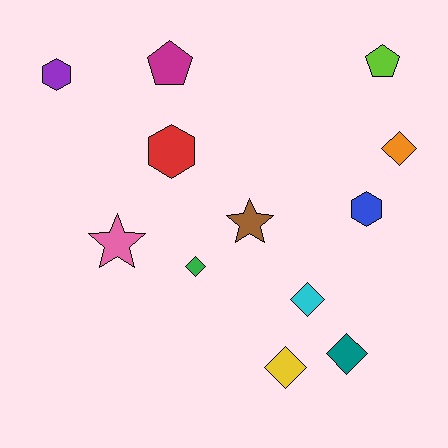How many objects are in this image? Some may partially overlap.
There are 12 objects.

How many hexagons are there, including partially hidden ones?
There are 3 hexagons.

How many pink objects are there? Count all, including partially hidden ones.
There is 1 pink object.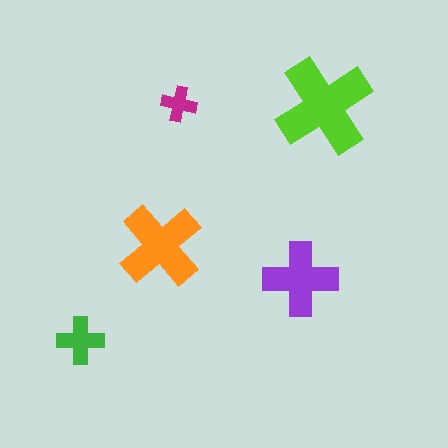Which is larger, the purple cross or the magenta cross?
The purple one.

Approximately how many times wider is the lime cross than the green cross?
About 2 times wider.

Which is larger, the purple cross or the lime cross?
The lime one.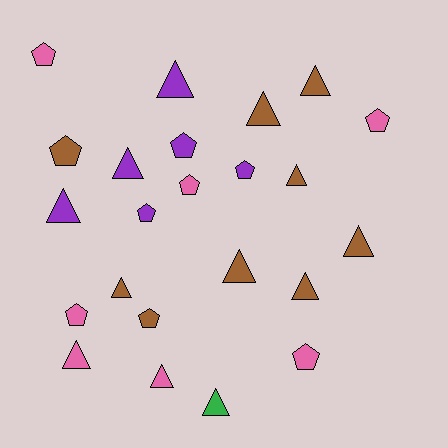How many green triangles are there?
There is 1 green triangle.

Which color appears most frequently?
Brown, with 9 objects.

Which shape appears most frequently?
Triangle, with 13 objects.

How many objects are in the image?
There are 23 objects.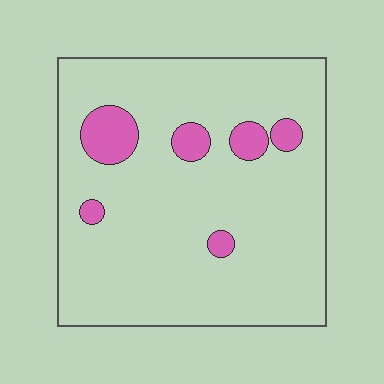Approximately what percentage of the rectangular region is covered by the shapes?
Approximately 10%.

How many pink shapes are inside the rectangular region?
6.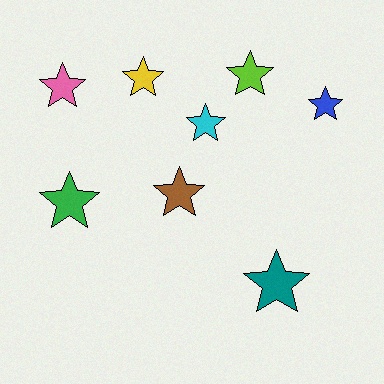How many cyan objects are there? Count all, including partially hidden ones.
There is 1 cyan object.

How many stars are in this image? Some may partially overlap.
There are 8 stars.